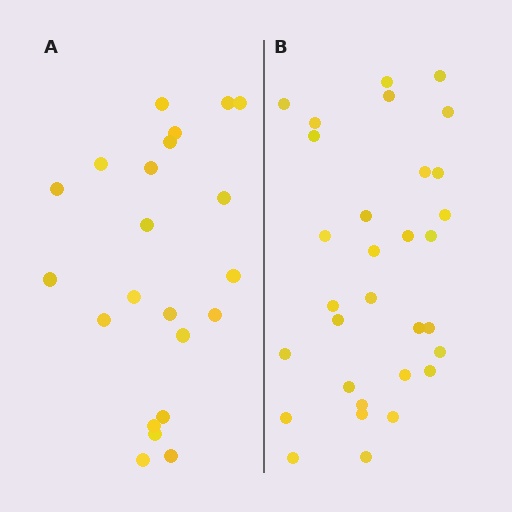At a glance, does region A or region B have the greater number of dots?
Region B (the right region) has more dots.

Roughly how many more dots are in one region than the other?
Region B has roughly 8 or so more dots than region A.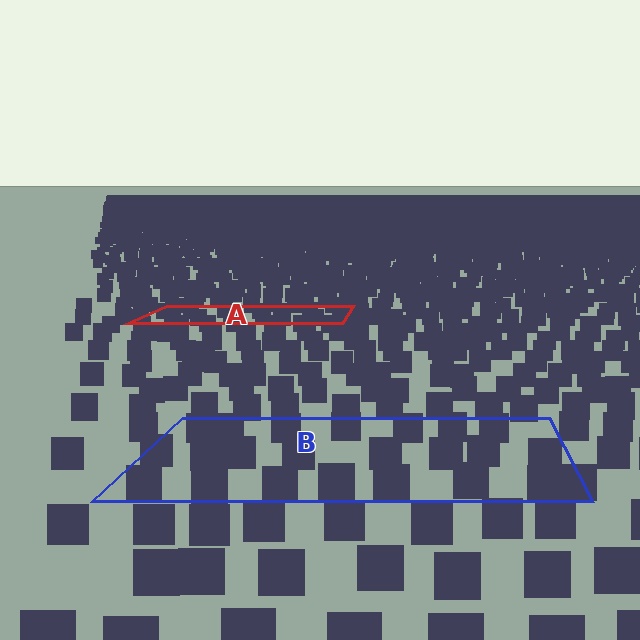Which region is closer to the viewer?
Region B is closer. The texture elements there are larger and more spread out.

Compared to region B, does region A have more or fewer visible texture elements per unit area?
Region A has more texture elements per unit area — they are packed more densely because it is farther away.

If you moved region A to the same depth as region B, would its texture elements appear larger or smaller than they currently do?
They would appear larger. At a closer depth, the same texture elements are projected at a bigger on-screen size.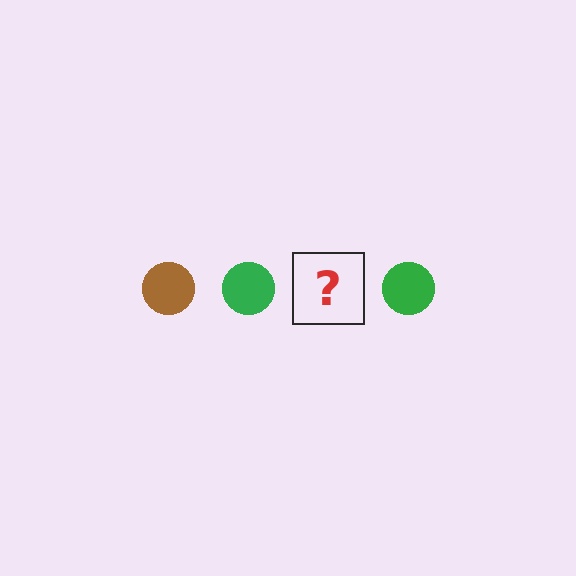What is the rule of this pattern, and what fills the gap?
The rule is that the pattern cycles through brown, green circles. The gap should be filled with a brown circle.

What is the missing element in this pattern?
The missing element is a brown circle.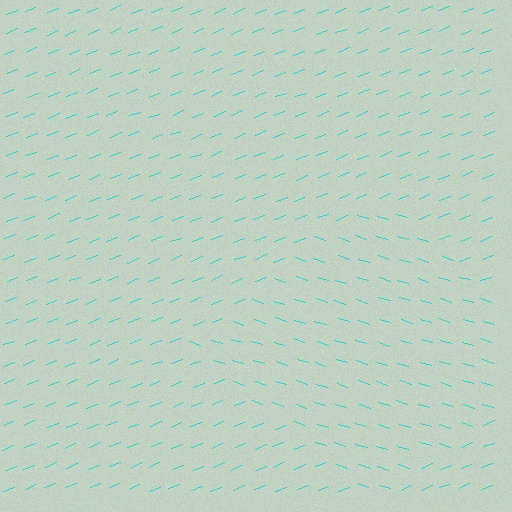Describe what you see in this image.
The image is filled with small cyan line segments. A diamond region in the image has lines oriented differently from the surrounding lines, creating a visible texture boundary.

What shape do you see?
I see a diamond.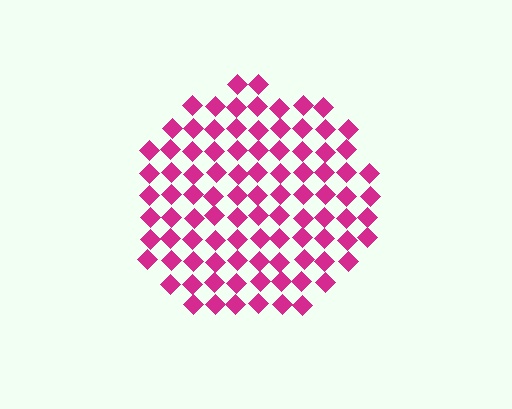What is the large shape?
The large shape is a circle.